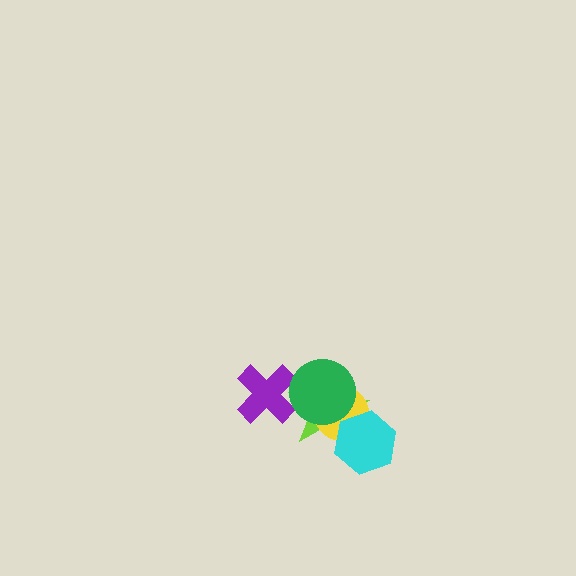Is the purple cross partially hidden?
Yes, it is partially covered by another shape.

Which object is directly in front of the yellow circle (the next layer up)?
The cyan hexagon is directly in front of the yellow circle.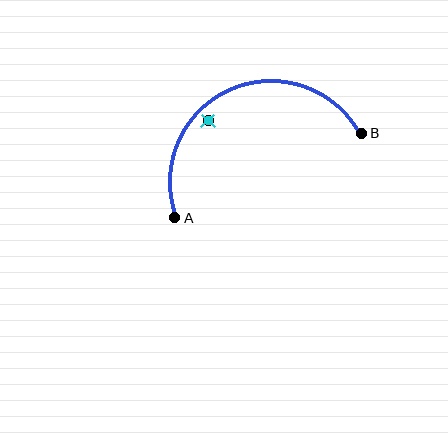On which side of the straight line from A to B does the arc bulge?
The arc bulges above the straight line connecting A and B.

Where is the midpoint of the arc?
The arc midpoint is the point on the curve farthest from the straight line joining A and B. It sits above that line.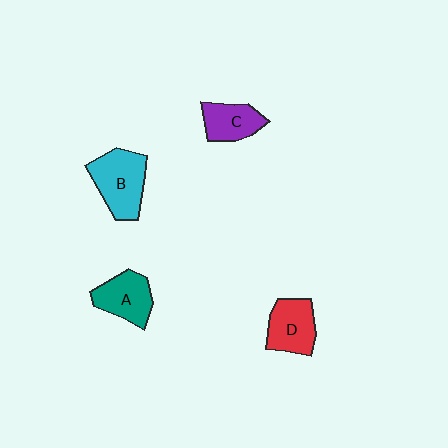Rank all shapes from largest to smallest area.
From largest to smallest: B (cyan), D (red), A (teal), C (purple).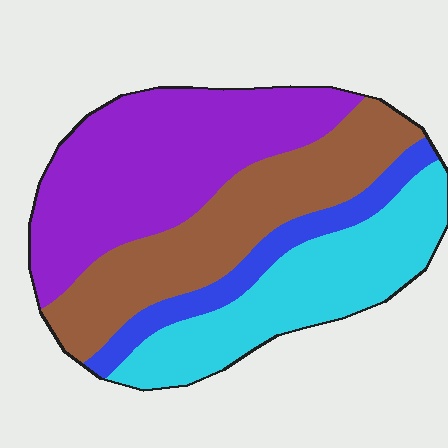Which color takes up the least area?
Blue, at roughly 10%.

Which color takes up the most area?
Purple, at roughly 35%.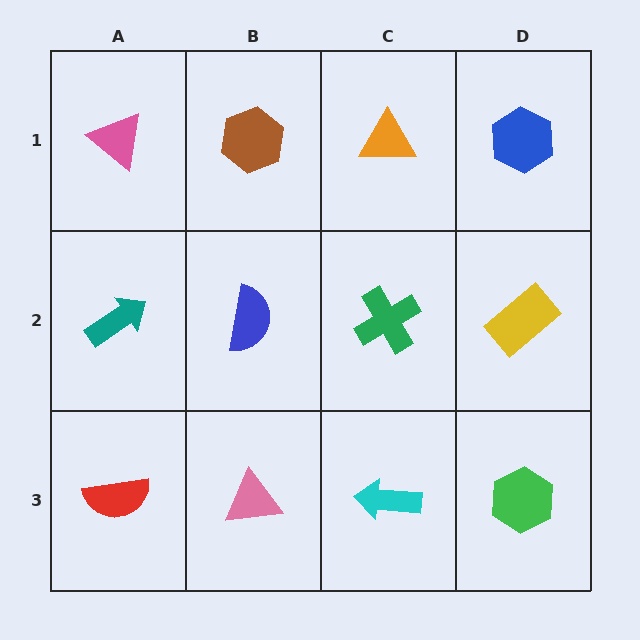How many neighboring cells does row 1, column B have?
3.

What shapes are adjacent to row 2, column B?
A brown hexagon (row 1, column B), a pink triangle (row 3, column B), a teal arrow (row 2, column A), a green cross (row 2, column C).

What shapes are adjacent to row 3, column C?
A green cross (row 2, column C), a pink triangle (row 3, column B), a green hexagon (row 3, column D).